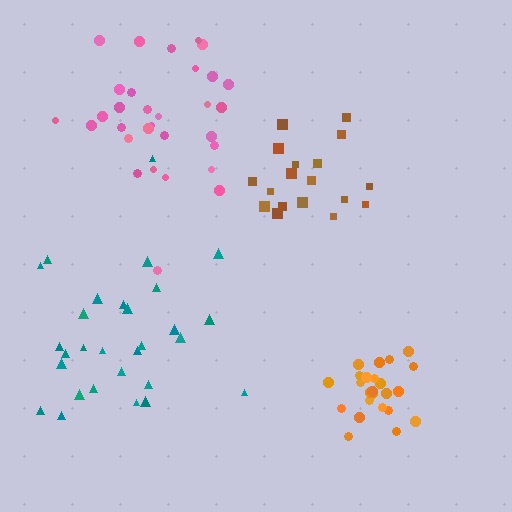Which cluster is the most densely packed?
Orange.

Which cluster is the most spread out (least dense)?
Teal.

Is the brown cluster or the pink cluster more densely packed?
Brown.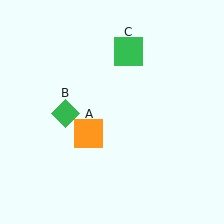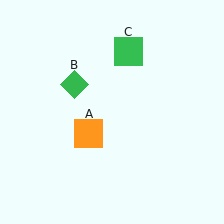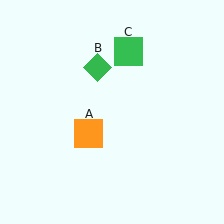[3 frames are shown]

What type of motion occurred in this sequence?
The green diamond (object B) rotated clockwise around the center of the scene.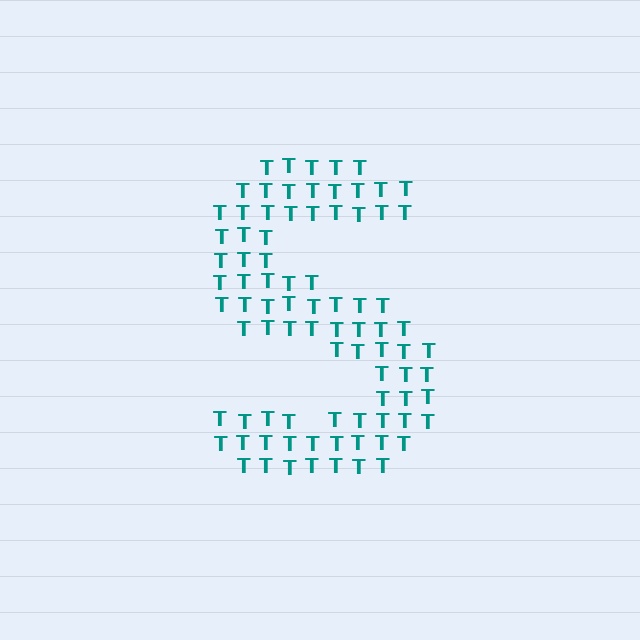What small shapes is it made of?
It is made of small letter T's.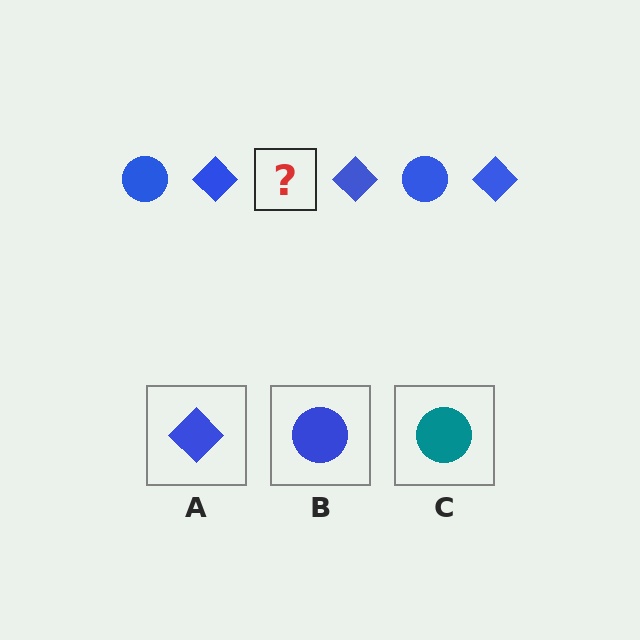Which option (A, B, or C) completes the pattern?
B.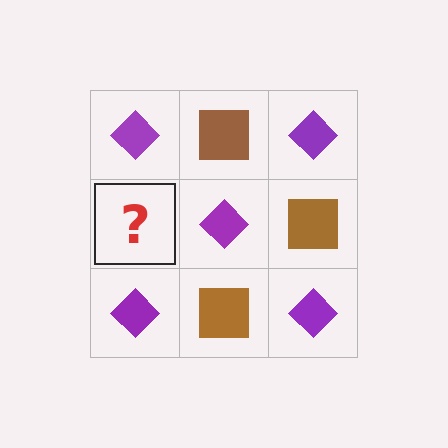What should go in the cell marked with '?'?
The missing cell should contain a brown square.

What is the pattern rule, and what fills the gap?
The rule is that it alternates purple diamond and brown square in a checkerboard pattern. The gap should be filled with a brown square.